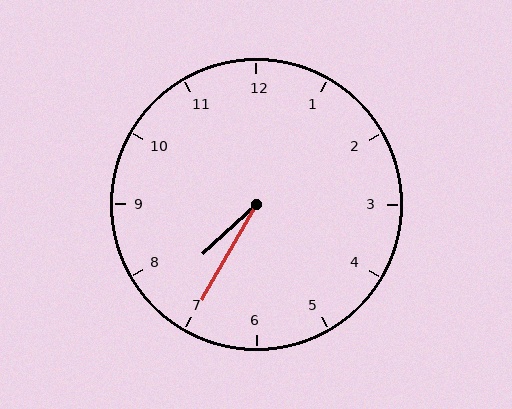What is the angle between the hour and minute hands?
Approximately 18 degrees.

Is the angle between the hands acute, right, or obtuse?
It is acute.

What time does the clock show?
7:35.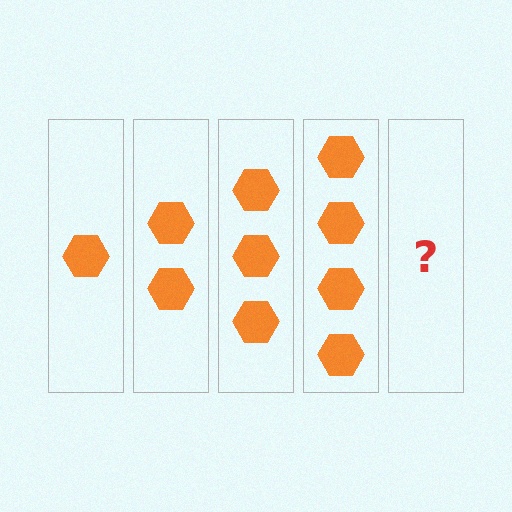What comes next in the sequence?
The next element should be 5 hexagons.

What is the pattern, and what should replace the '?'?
The pattern is that each step adds one more hexagon. The '?' should be 5 hexagons.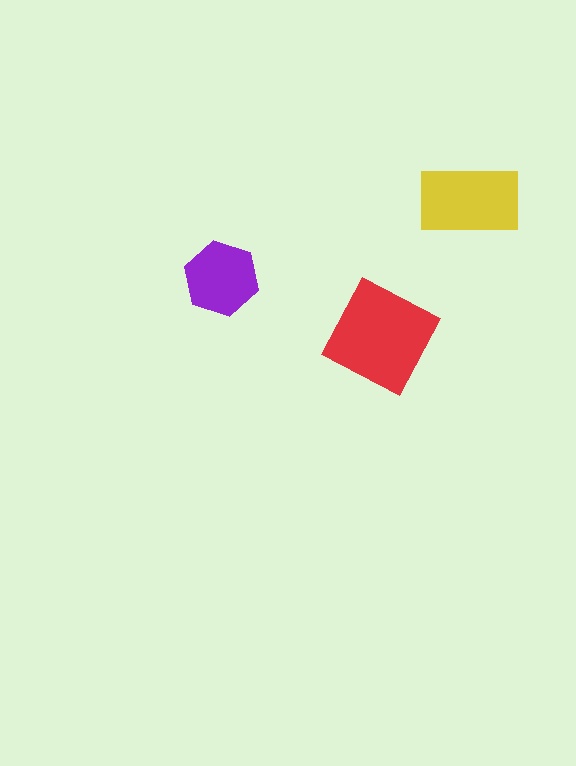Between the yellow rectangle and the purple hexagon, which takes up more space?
The yellow rectangle.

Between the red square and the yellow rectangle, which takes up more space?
The red square.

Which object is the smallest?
The purple hexagon.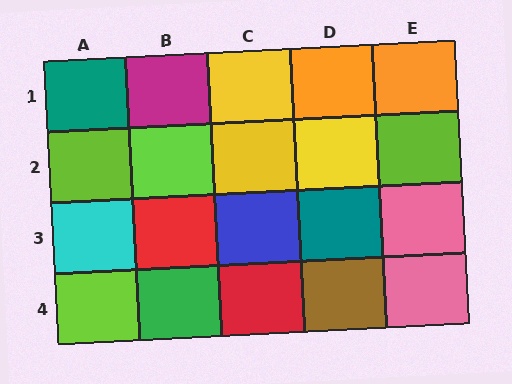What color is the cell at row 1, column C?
Yellow.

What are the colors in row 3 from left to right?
Cyan, red, blue, teal, pink.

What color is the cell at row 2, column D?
Yellow.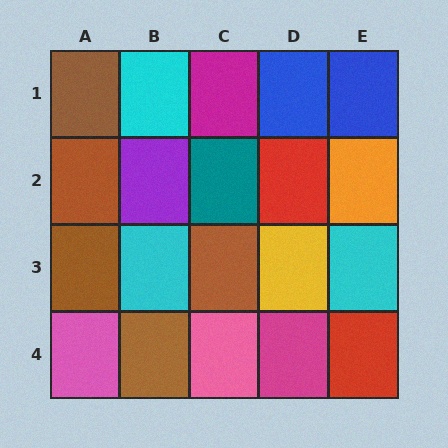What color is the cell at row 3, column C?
Brown.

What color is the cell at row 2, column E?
Orange.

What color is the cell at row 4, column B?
Brown.